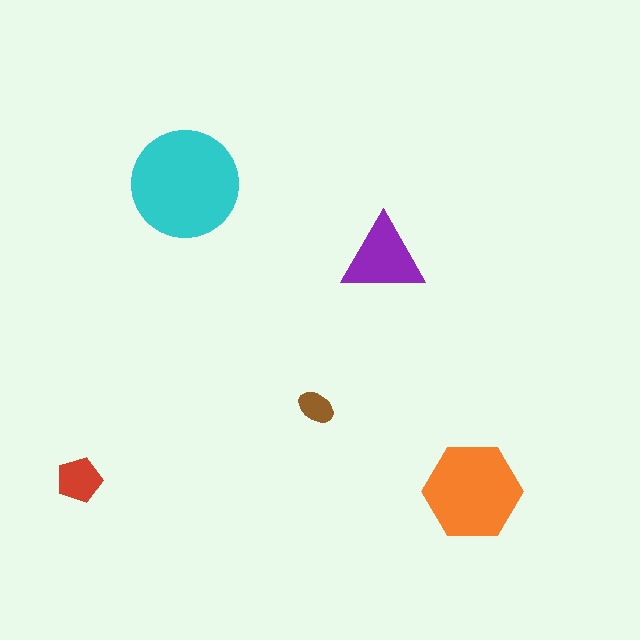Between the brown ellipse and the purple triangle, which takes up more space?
The purple triangle.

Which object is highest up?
The cyan circle is topmost.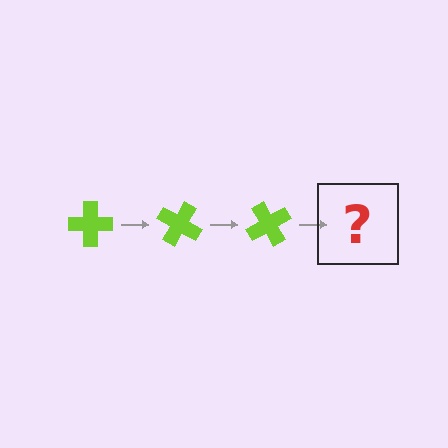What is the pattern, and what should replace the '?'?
The pattern is that the cross rotates 30 degrees each step. The '?' should be a lime cross rotated 90 degrees.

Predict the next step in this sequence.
The next step is a lime cross rotated 90 degrees.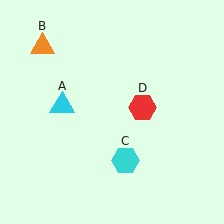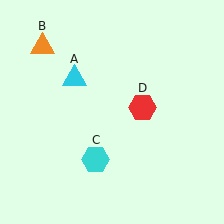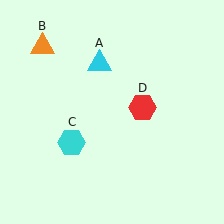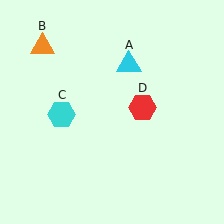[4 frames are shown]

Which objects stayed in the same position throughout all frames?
Orange triangle (object B) and red hexagon (object D) remained stationary.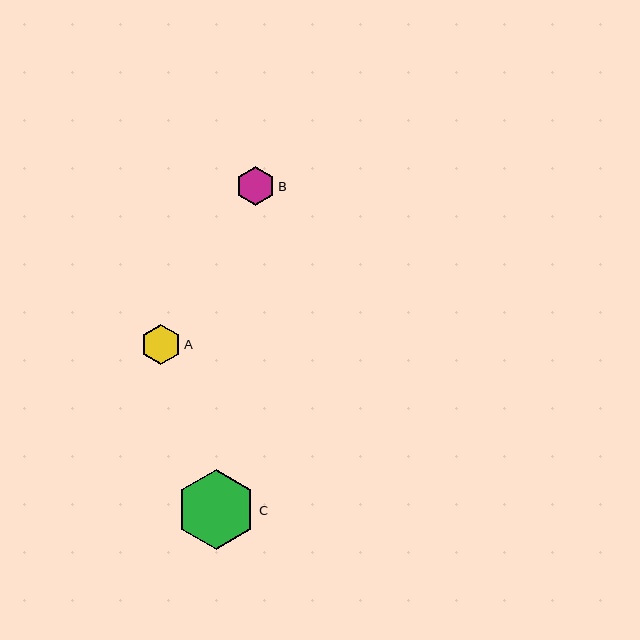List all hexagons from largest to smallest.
From largest to smallest: C, A, B.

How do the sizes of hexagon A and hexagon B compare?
Hexagon A and hexagon B are approximately the same size.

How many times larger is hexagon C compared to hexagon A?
Hexagon C is approximately 2.0 times the size of hexagon A.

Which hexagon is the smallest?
Hexagon B is the smallest with a size of approximately 39 pixels.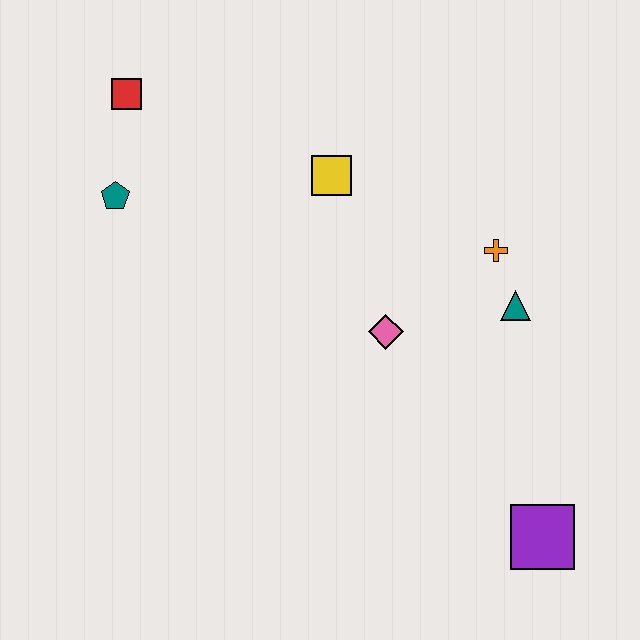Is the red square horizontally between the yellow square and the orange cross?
No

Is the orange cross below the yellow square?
Yes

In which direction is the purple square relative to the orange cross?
The purple square is below the orange cross.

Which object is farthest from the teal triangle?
The red square is farthest from the teal triangle.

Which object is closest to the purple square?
The teal triangle is closest to the purple square.